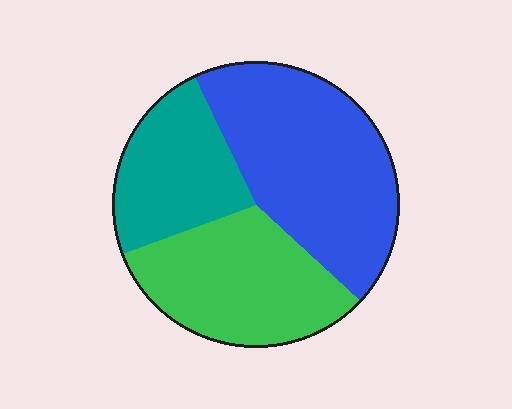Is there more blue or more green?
Blue.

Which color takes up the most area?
Blue, at roughly 45%.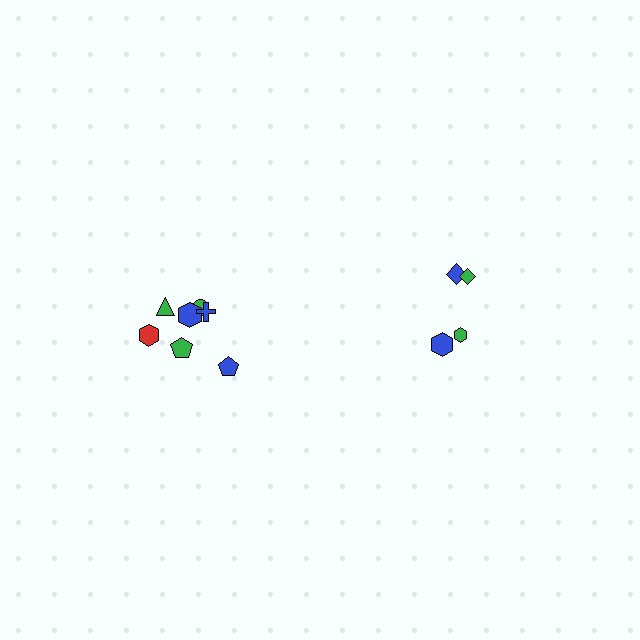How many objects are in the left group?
There are 7 objects.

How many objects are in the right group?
There are 4 objects.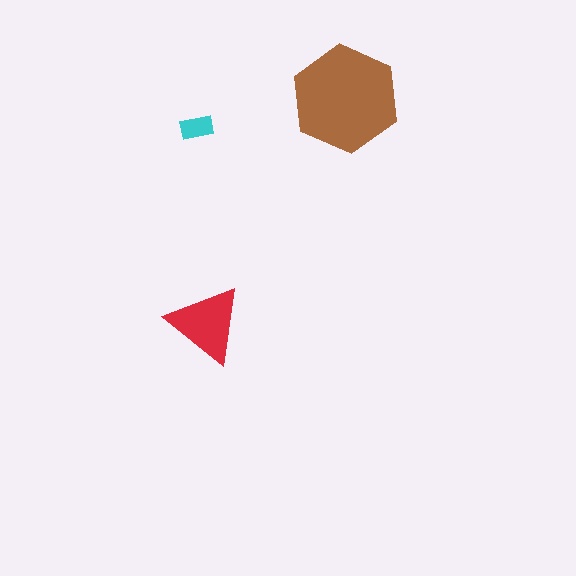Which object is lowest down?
The red triangle is bottommost.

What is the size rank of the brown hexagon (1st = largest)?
1st.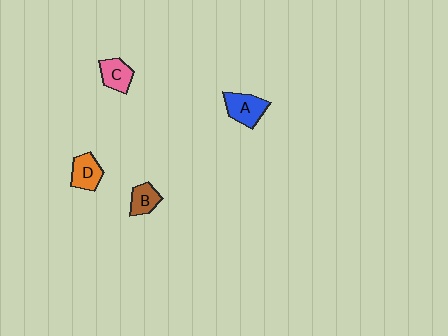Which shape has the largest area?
Shape A (blue).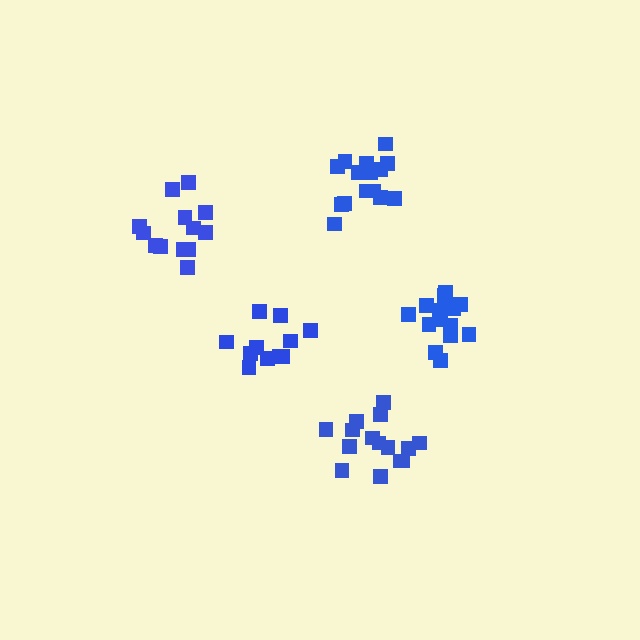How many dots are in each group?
Group 1: 13 dots, Group 2: 15 dots, Group 3: 15 dots, Group 4: 15 dots, Group 5: 11 dots (69 total).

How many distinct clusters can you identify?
There are 5 distinct clusters.